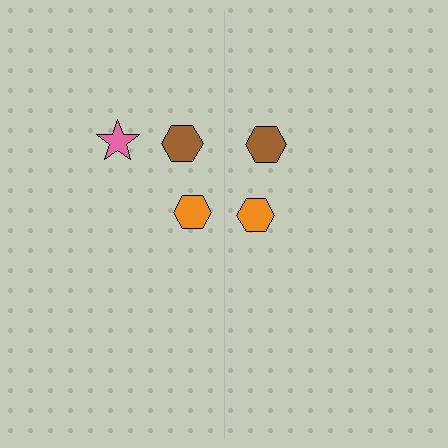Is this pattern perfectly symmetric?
No, the pattern is not perfectly symmetric. A pink star is missing from the right side.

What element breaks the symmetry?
A pink star is missing from the right side.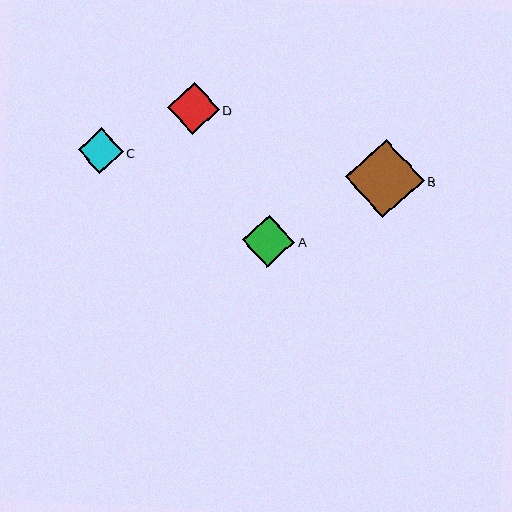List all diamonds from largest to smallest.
From largest to smallest: B, D, A, C.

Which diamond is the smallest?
Diamond C is the smallest with a size of approximately 45 pixels.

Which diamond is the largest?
Diamond B is the largest with a size of approximately 79 pixels.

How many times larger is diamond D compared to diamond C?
Diamond D is approximately 1.1 times the size of diamond C.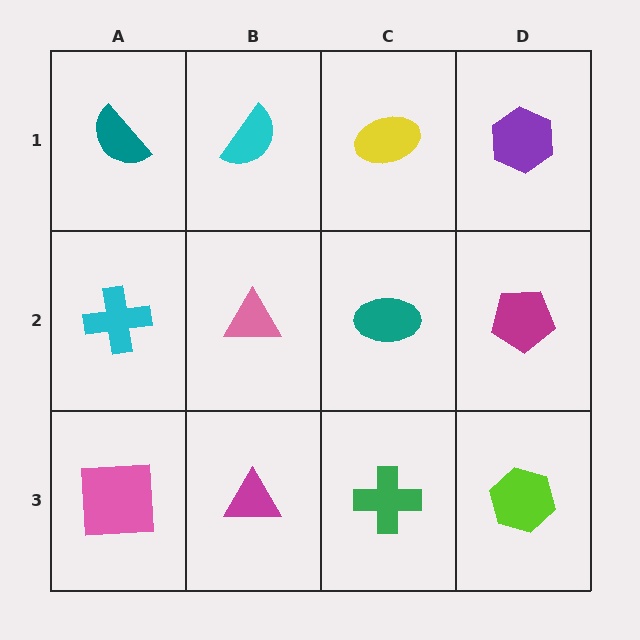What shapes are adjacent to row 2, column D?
A purple hexagon (row 1, column D), a lime hexagon (row 3, column D), a teal ellipse (row 2, column C).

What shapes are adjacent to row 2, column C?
A yellow ellipse (row 1, column C), a green cross (row 3, column C), a pink triangle (row 2, column B), a magenta pentagon (row 2, column D).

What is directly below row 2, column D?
A lime hexagon.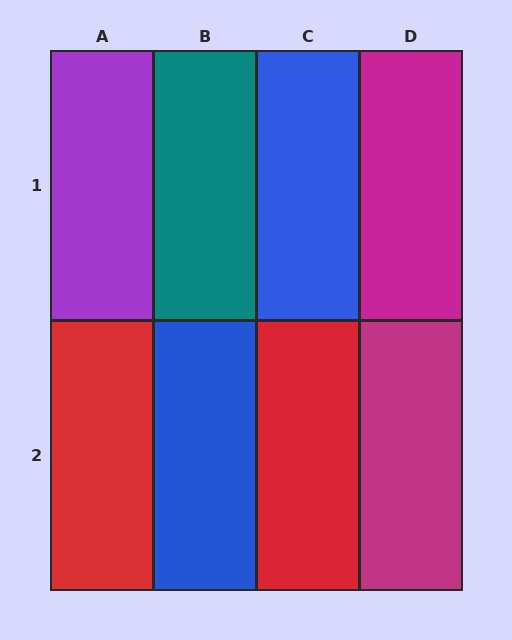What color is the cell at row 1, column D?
Magenta.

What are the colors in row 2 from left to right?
Red, blue, red, magenta.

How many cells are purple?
1 cell is purple.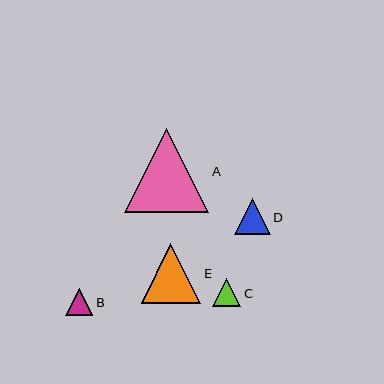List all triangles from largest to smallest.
From largest to smallest: A, E, D, C, B.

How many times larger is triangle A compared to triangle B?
Triangle A is approximately 3.1 times the size of triangle B.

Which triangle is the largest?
Triangle A is the largest with a size of approximately 84 pixels.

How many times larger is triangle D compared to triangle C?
Triangle D is approximately 1.3 times the size of triangle C.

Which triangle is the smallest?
Triangle B is the smallest with a size of approximately 27 pixels.